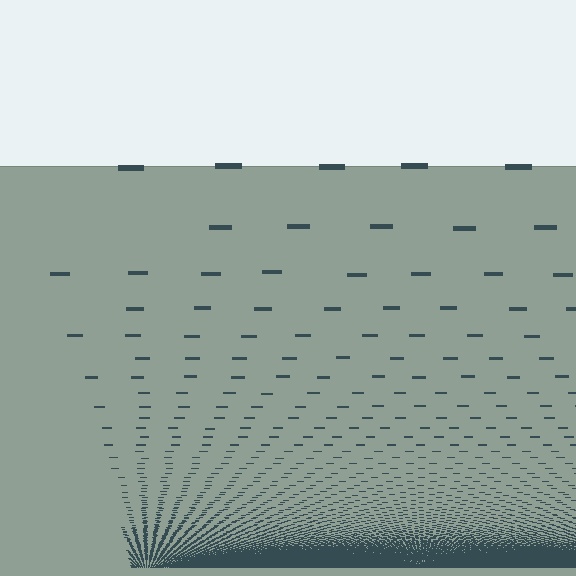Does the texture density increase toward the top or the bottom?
Density increases toward the bottom.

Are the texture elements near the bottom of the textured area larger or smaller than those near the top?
Smaller. The gradient is inverted — elements near the bottom are smaller and denser.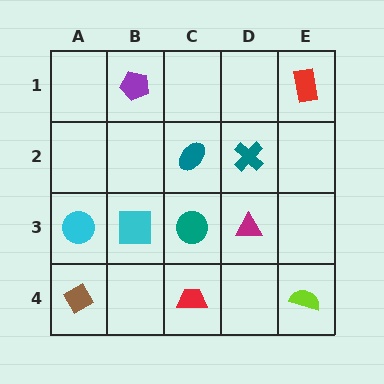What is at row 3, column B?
A cyan square.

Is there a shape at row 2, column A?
No, that cell is empty.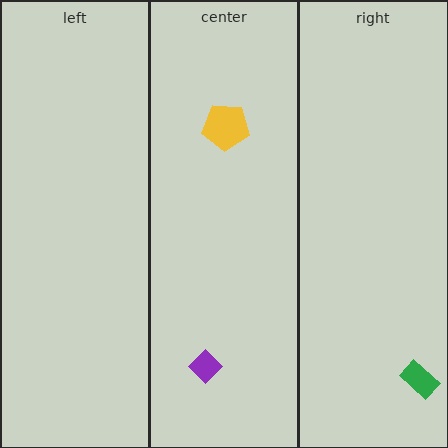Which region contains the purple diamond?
The center region.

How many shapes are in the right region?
1.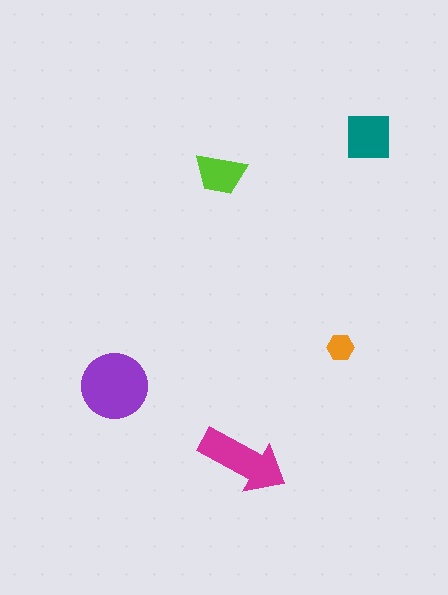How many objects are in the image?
There are 5 objects in the image.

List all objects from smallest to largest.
The orange hexagon, the lime trapezoid, the teal square, the magenta arrow, the purple circle.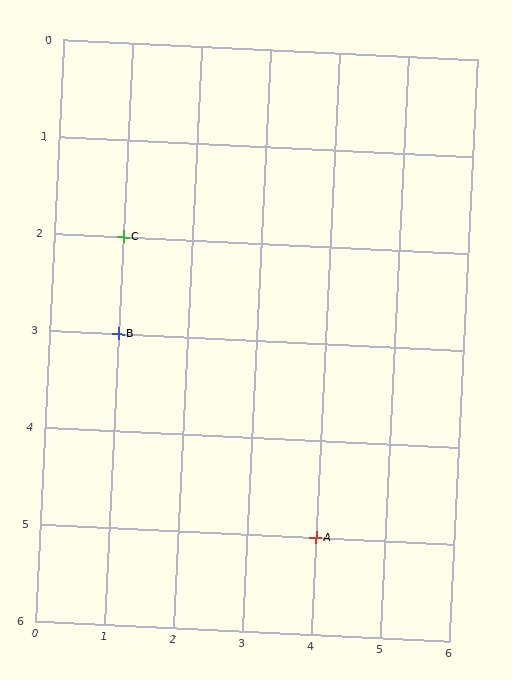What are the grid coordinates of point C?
Point C is at grid coordinates (1, 2).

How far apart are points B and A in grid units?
Points B and A are 3 columns and 2 rows apart (about 3.6 grid units diagonally).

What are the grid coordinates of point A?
Point A is at grid coordinates (4, 5).